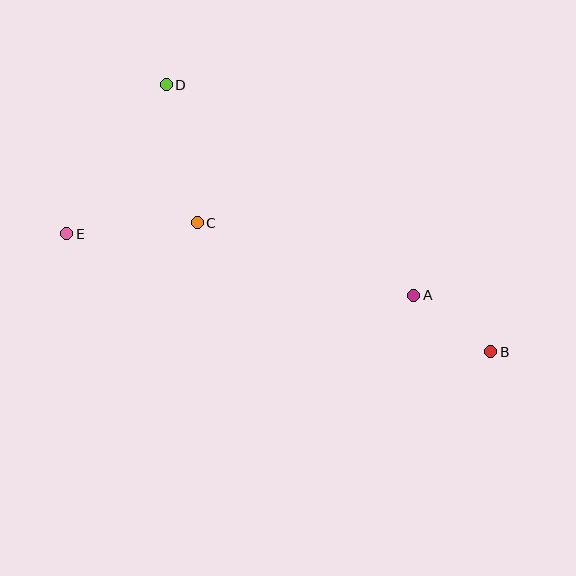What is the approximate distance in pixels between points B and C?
The distance between B and C is approximately 321 pixels.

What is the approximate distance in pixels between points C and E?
The distance between C and E is approximately 131 pixels.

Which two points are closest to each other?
Points A and B are closest to each other.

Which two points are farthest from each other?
Points B and E are farthest from each other.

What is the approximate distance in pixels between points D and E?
The distance between D and E is approximately 179 pixels.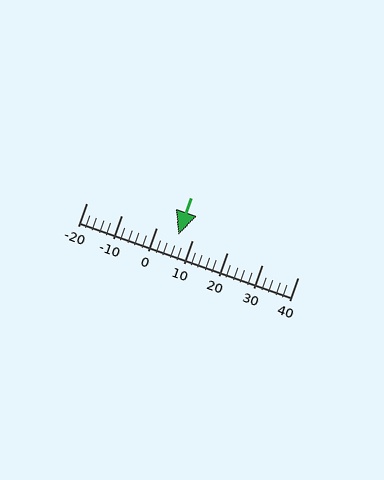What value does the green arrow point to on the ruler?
The green arrow points to approximately 6.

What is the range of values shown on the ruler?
The ruler shows values from -20 to 40.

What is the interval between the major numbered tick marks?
The major tick marks are spaced 10 units apart.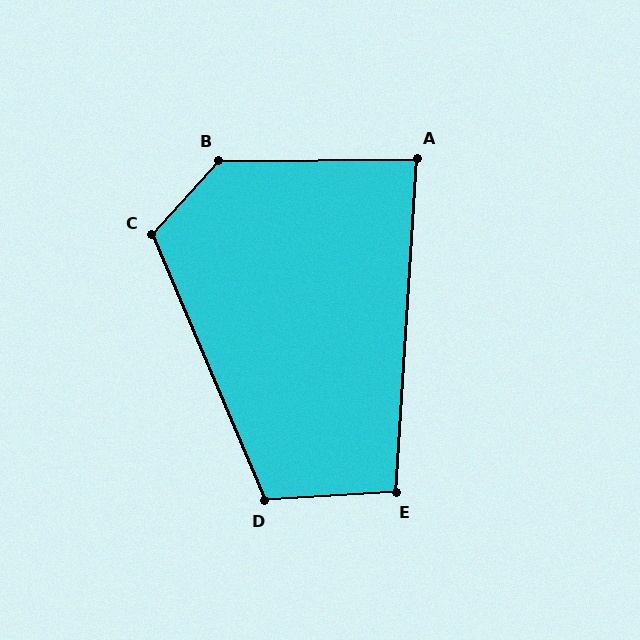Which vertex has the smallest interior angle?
A, at approximately 86 degrees.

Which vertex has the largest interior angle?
B, at approximately 133 degrees.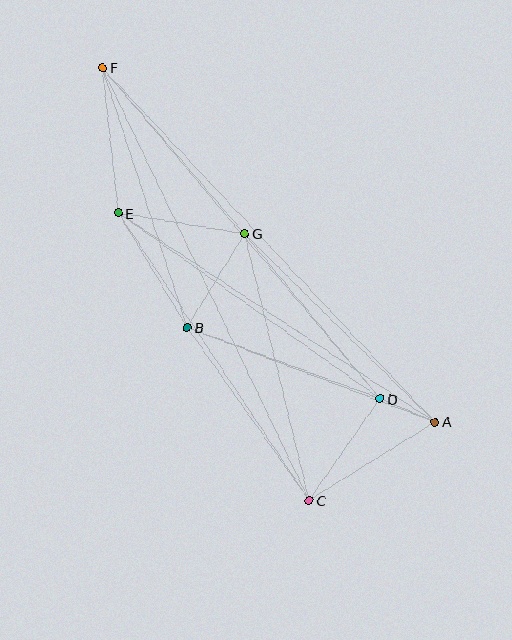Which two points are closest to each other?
Points A and D are closest to each other.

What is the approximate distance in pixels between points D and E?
The distance between D and E is approximately 321 pixels.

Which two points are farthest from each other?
Points A and F are farthest from each other.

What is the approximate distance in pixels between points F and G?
The distance between F and G is approximately 219 pixels.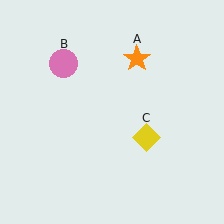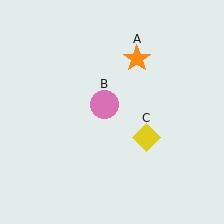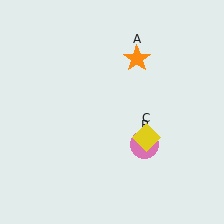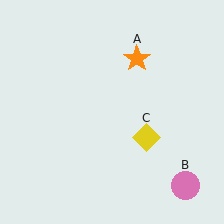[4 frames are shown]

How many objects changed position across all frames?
1 object changed position: pink circle (object B).